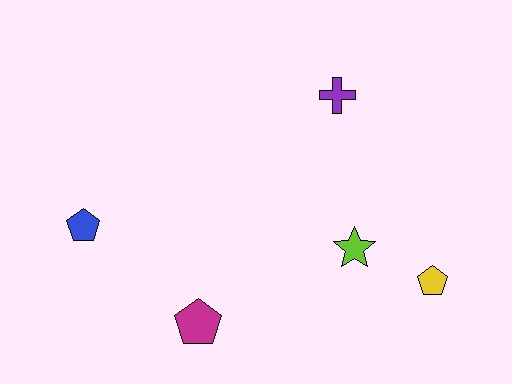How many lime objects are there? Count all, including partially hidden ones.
There is 1 lime object.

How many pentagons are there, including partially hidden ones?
There are 3 pentagons.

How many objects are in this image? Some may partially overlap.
There are 5 objects.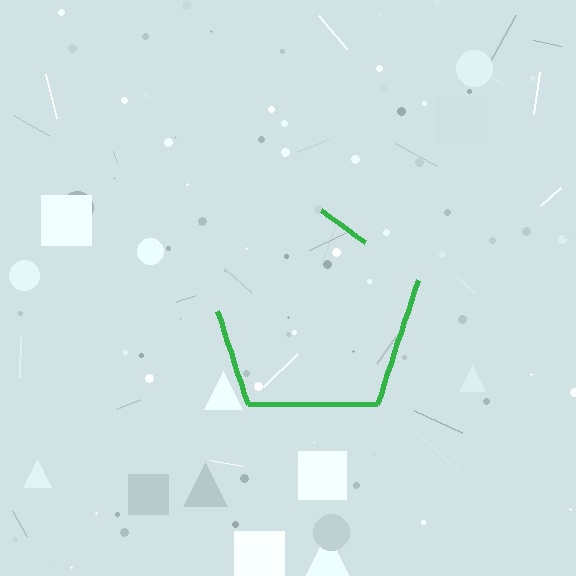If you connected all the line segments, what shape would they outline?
They would outline a pentagon.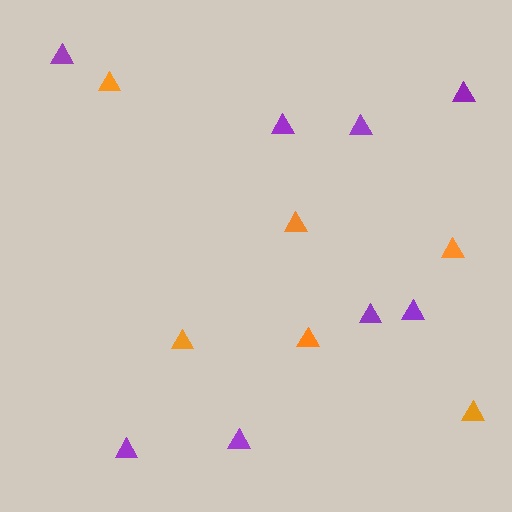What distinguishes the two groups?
There are 2 groups: one group of purple triangles (8) and one group of orange triangles (6).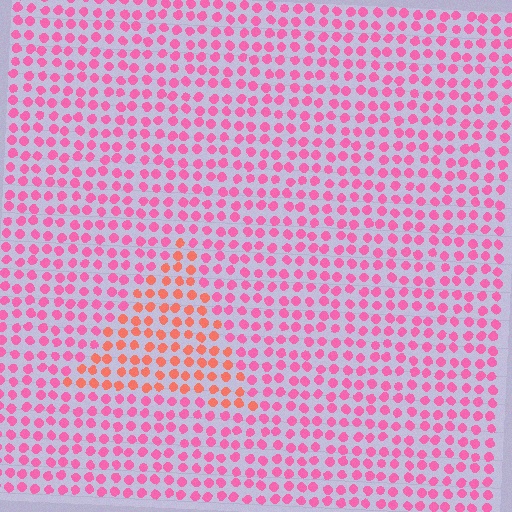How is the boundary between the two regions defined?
The boundary is defined purely by a slight shift in hue (about 37 degrees). Spacing, size, and orientation are identical on both sides.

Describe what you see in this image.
The image is filled with small pink elements in a uniform arrangement. A triangle-shaped region is visible where the elements are tinted to a slightly different hue, forming a subtle color boundary.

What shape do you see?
I see a triangle.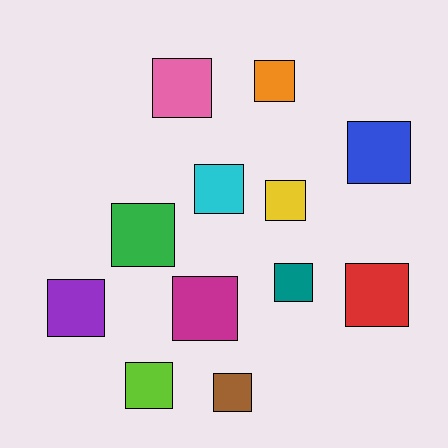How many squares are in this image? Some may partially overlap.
There are 12 squares.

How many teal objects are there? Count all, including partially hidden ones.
There is 1 teal object.